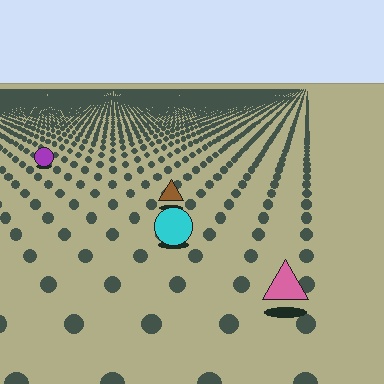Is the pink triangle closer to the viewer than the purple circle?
Yes. The pink triangle is closer — you can tell from the texture gradient: the ground texture is coarser near it.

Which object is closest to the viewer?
The pink triangle is closest. The texture marks near it are larger and more spread out.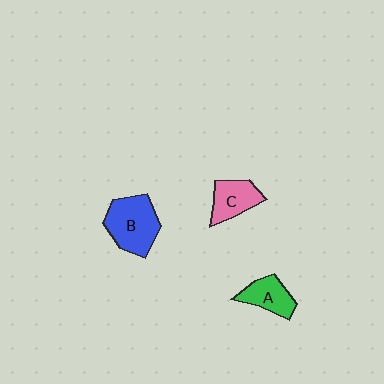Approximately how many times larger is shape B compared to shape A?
Approximately 1.6 times.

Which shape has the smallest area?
Shape A (green).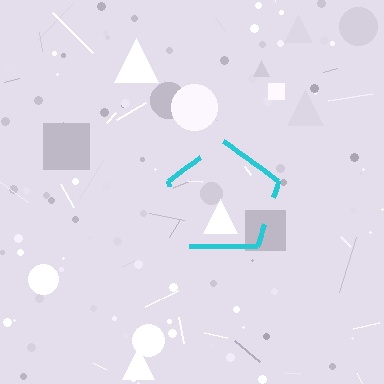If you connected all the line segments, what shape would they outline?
They would outline a pentagon.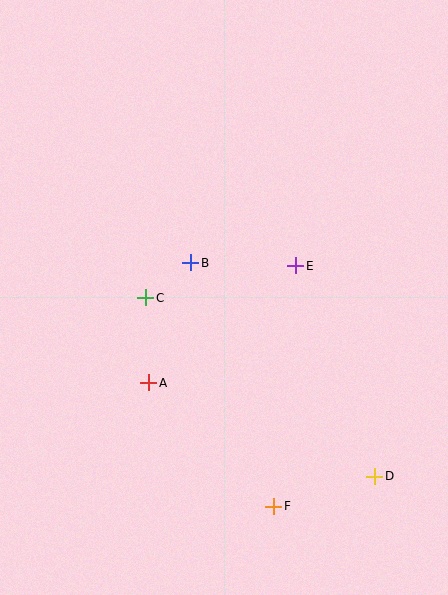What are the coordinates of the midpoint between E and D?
The midpoint between E and D is at (335, 371).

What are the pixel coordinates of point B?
Point B is at (191, 263).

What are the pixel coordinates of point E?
Point E is at (296, 266).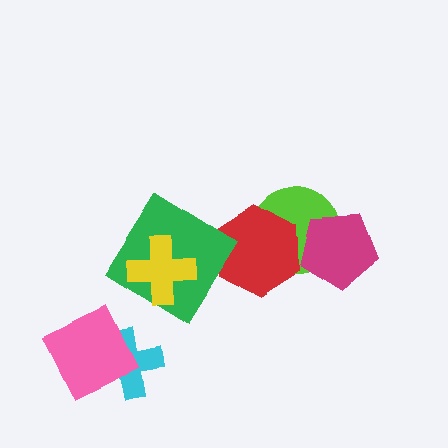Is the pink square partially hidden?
No, no other shape covers it.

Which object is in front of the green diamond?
The yellow cross is in front of the green diamond.